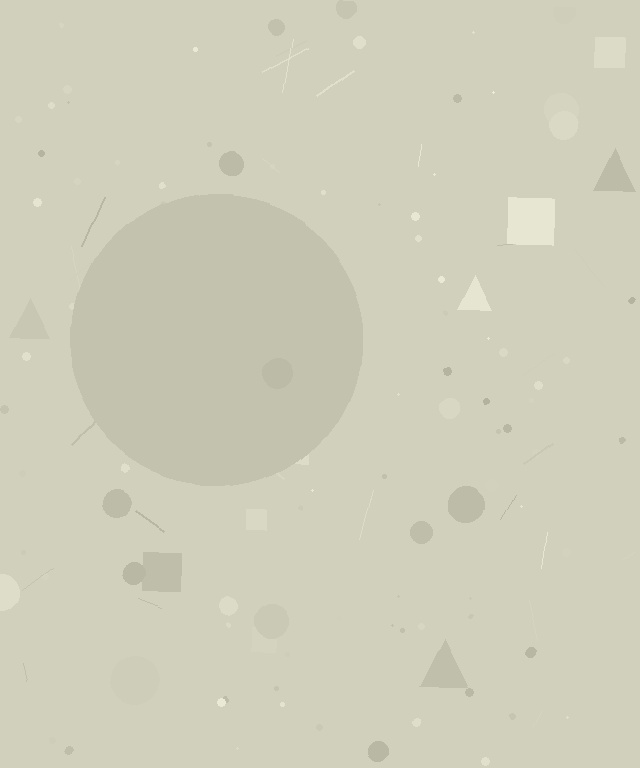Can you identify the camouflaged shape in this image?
The camouflaged shape is a circle.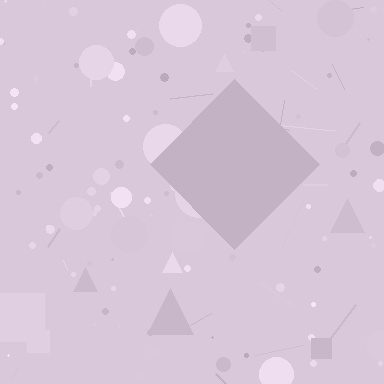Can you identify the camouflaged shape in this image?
The camouflaged shape is a diamond.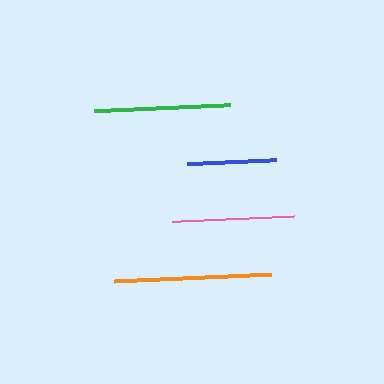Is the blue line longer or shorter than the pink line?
The pink line is longer than the blue line.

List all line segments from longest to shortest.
From longest to shortest: orange, green, pink, blue.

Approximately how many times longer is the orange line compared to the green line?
The orange line is approximately 1.2 times the length of the green line.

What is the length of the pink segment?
The pink segment is approximately 122 pixels long.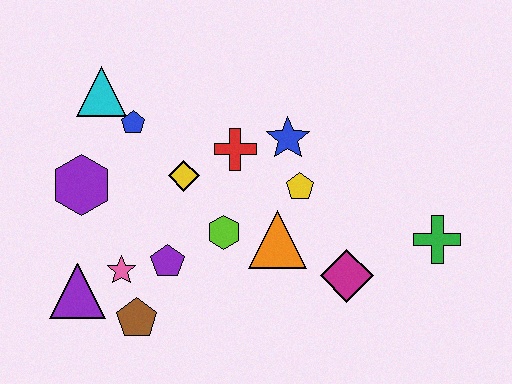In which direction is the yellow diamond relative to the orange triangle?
The yellow diamond is to the left of the orange triangle.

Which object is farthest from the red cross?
The green cross is farthest from the red cross.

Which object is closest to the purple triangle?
The pink star is closest to the purple triangle.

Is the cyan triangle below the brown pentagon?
No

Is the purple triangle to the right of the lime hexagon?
No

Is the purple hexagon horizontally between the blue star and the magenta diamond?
No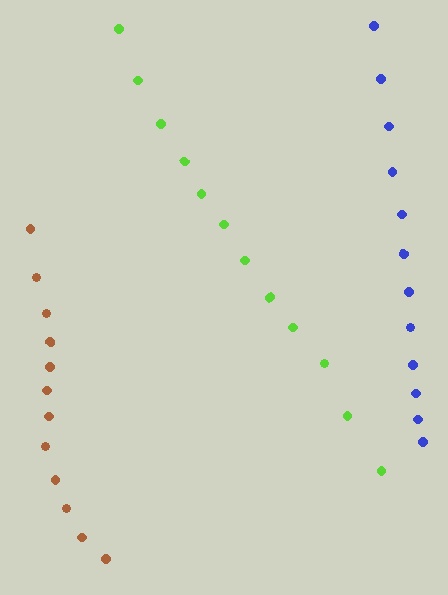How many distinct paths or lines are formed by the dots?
There are 3 distinct paths.